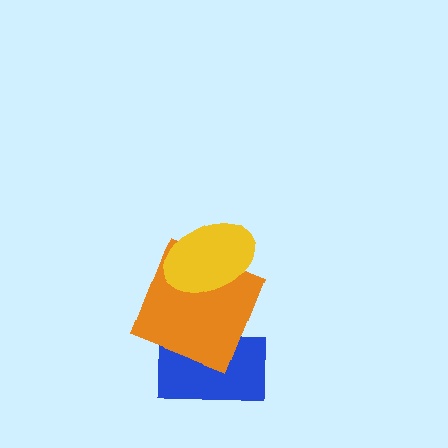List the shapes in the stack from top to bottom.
From top to bottom: the yellow ellipse, the orange square, the blue rectangle.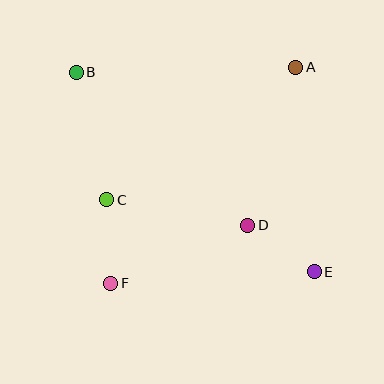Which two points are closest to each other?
Points D and E are closest to each other.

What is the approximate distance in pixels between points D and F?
The distance between D and F is approximately 149 pixels.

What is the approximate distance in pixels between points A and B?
The distance between A and B is approximately 219 pixels.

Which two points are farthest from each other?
Points B and E are farthest from each other.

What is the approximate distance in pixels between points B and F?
The distance between B and F is approximately 214 pixels.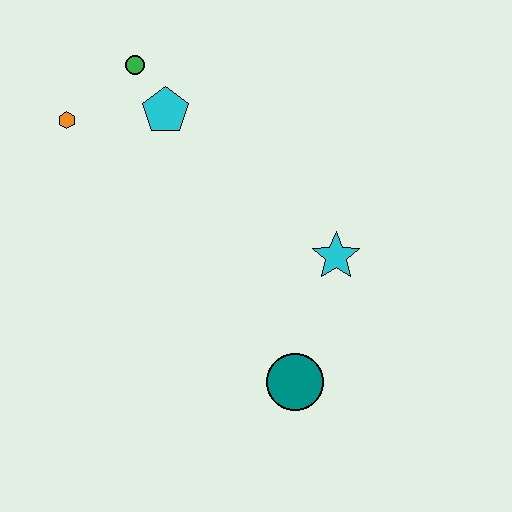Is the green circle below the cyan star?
No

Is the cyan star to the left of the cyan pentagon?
No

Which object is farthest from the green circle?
The teal circle is farthest from the green circle.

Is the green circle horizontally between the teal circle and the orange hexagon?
Yes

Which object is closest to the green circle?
The cyan pentagon is closest to the green circle.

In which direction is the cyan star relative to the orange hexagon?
The cyan star is to the right of the orange hexagon.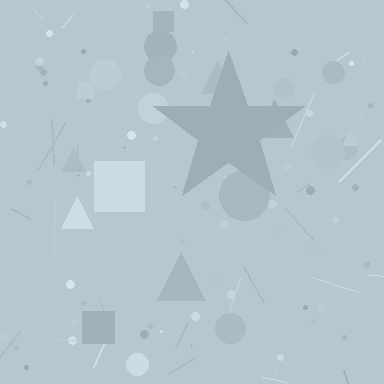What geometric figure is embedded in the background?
A star is embedded in the background.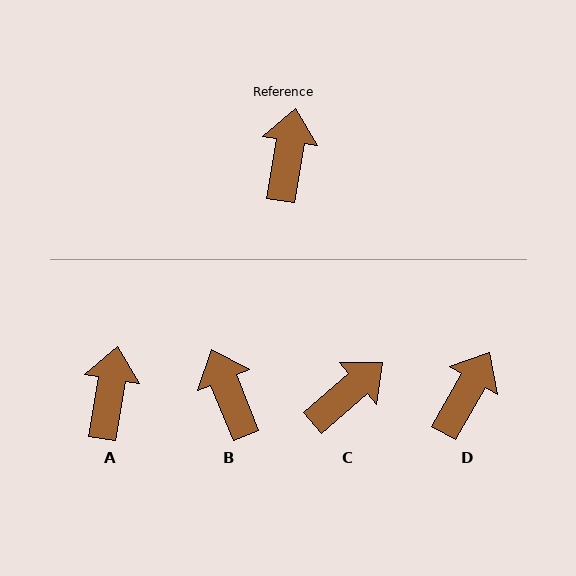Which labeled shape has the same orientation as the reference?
A.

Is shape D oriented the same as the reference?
No, it is off by about 20 degrees.